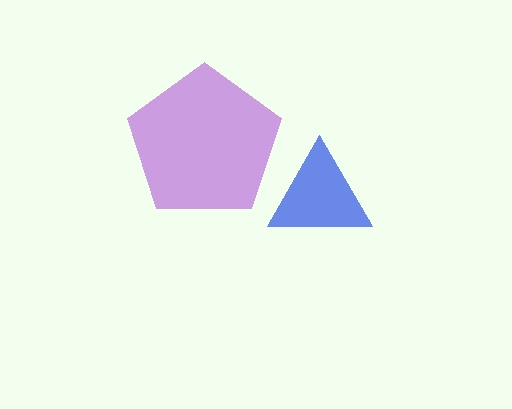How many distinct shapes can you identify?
There are 2 distinct shapes: a purple pentagon, a blue triangle.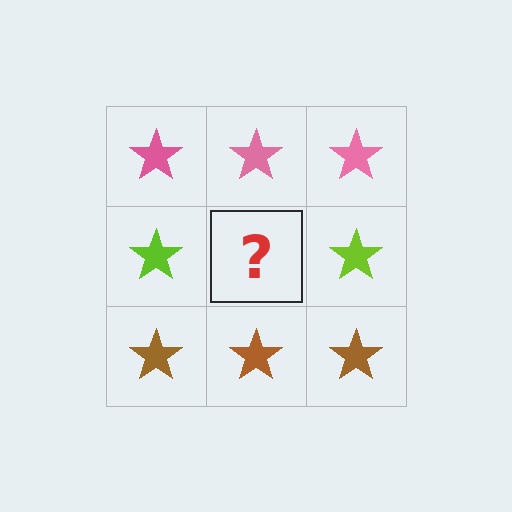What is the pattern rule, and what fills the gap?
The rule is that each row has a consistent color. The gap should be filled with a lime star.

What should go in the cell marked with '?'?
The missing cell should contain a lime star.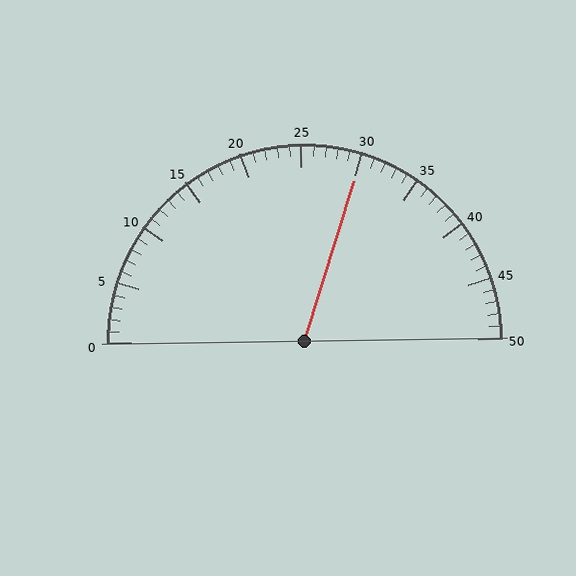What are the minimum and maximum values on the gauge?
The gauge ranges from 0 to 50.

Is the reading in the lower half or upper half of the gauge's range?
The reading is in the upper half of the range (0 to 50).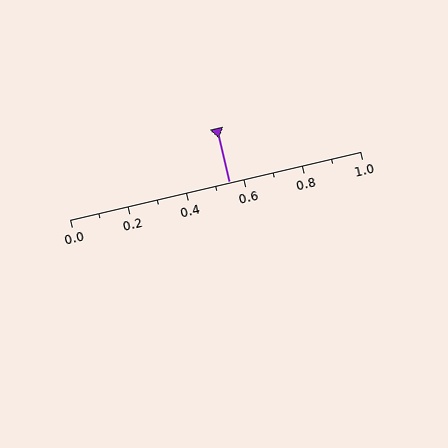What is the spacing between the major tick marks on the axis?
The major ticks are spaced 0.2 apart.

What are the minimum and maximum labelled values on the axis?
The axis runs from 0.0 to 1.0.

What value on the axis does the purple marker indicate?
The marker indicates approximately 0.55.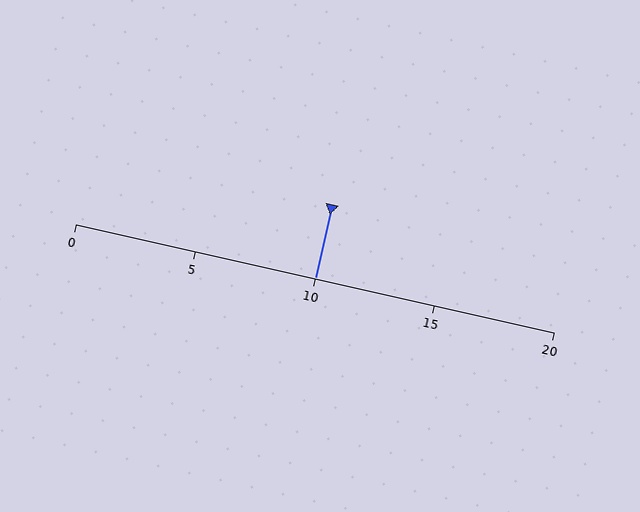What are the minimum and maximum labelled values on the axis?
The axis runs from 0 to 20.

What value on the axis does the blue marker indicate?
The marker indicates approximately 10.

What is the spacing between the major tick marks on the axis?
The major ticks are spaced 5 apart.